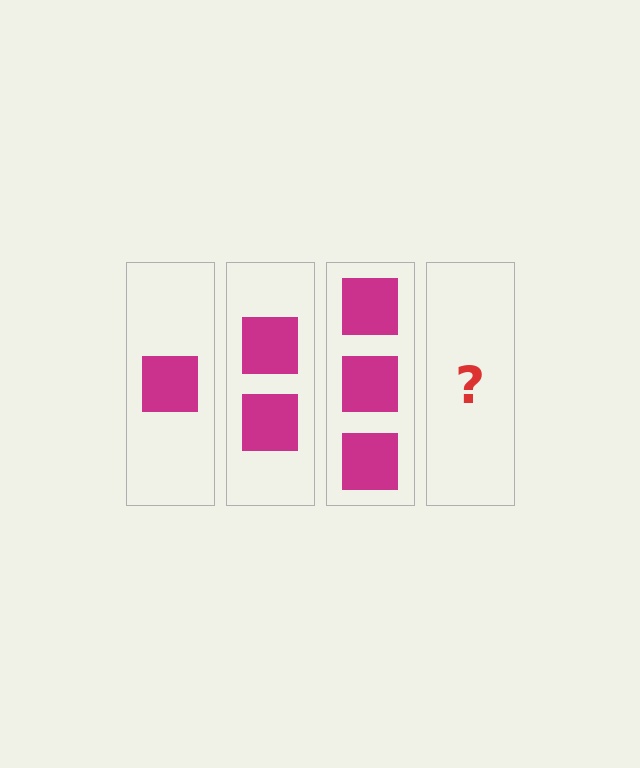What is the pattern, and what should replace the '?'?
The pattern is that each step adds one more square. The '?' should be 4 squares.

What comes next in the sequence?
The next element should be 4 squares.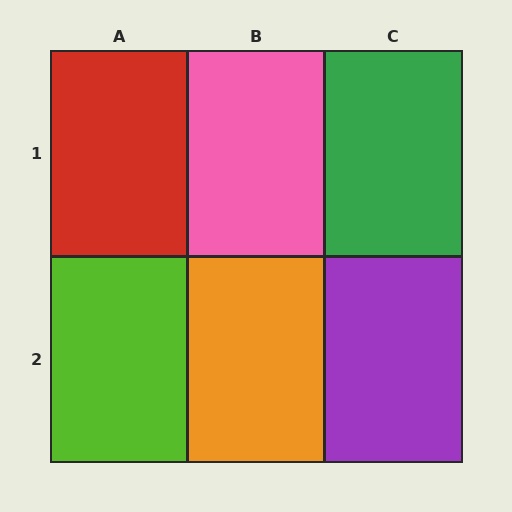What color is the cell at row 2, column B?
Orange.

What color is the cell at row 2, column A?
Lime.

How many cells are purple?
1 cell is purple.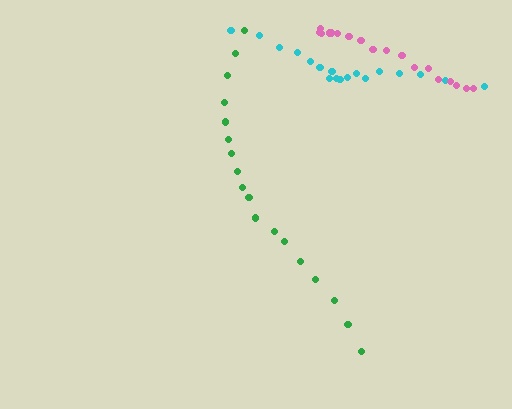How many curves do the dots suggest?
There are 3 distinct paths.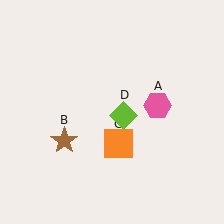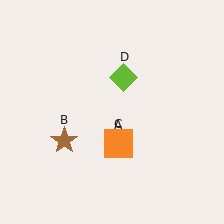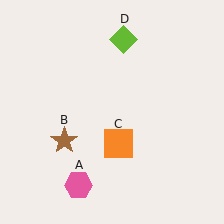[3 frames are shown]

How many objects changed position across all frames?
2 objects changed position: pink hexagon (object A), lime diamond (object D).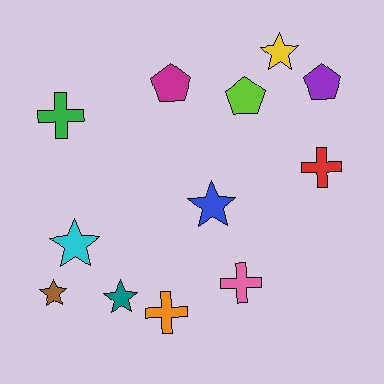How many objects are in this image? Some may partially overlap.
There are 12 objects.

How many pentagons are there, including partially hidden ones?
There are 3 pentagons.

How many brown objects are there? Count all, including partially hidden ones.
There is 1 brown object.